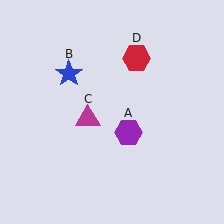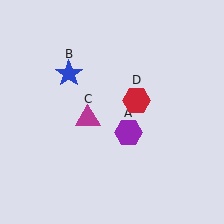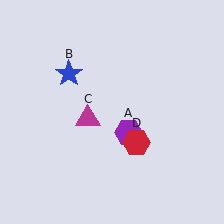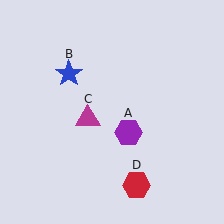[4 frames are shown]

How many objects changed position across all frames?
1 object changed position: red hexagon (object D).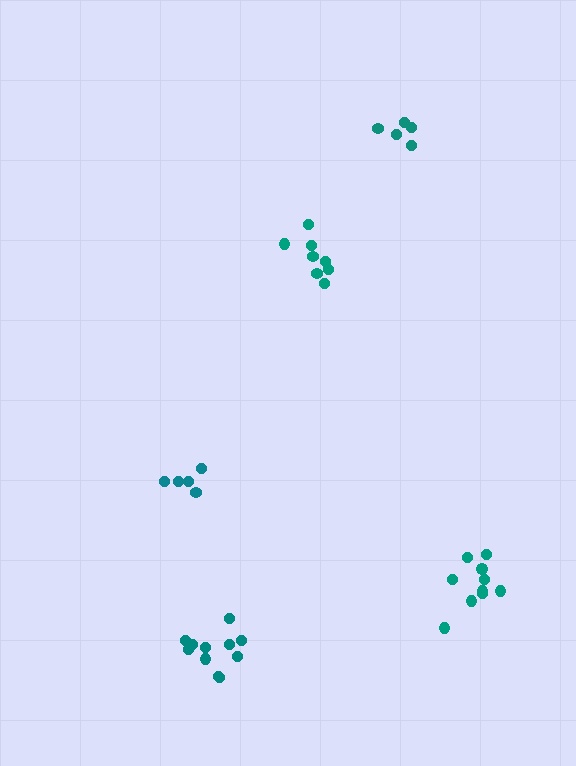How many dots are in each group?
Group 1: 8 dots, Group 2: 5 dots, Group 3: 11 dots, Group 4: 10 dots, Group 5: 5 dots (39 total).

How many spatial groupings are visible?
There are 5 spatial groupings.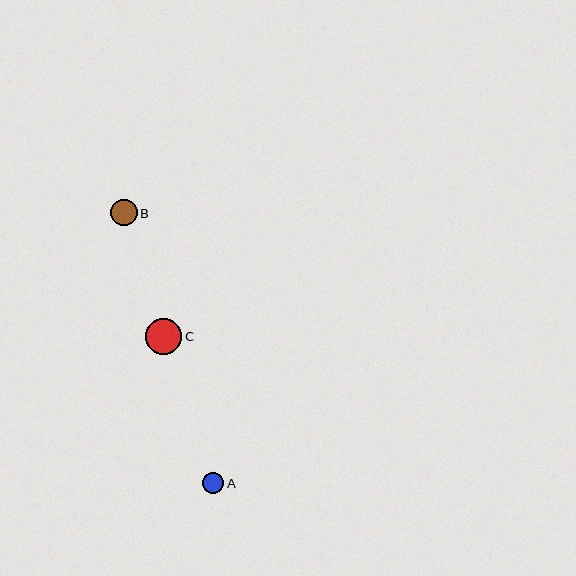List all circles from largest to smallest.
From largest to smallest: C, B, A.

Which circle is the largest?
Circle C is the largest with a size of approximately 36 pixels.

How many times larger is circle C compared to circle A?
Circle C is approximately 1.7 times the size of circle A.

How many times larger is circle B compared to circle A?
Circle B is approximately 1.2 times the size of circle A.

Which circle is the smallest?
Circle A is the smallest with a size of approximately 21 pixels.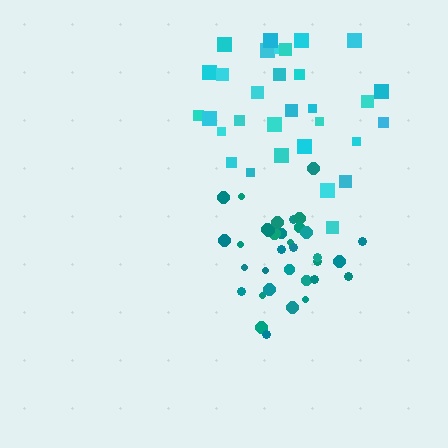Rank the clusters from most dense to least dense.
teal, cyan.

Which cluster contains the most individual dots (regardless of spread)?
Teal (34).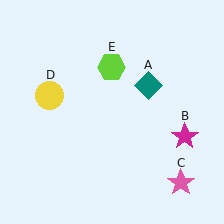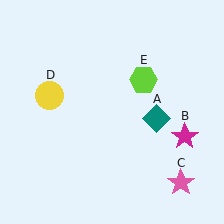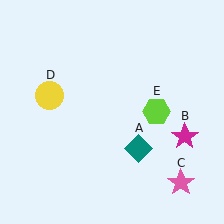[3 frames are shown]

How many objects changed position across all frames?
2 objects changed position: teal diamond (object A), lime hexagon (object E).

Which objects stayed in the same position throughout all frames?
Magenta star (object B) and pink star (object C) and yellow circle (object D) remained stationary.